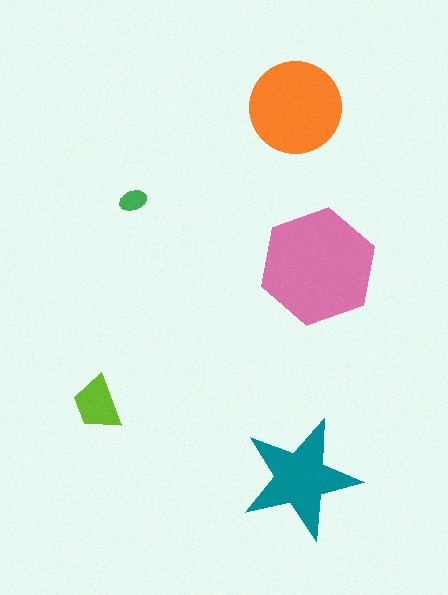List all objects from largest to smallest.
The pink hexagon, the orange circle, the teal star, the lime trapezoid, the green ellipse.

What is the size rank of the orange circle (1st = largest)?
2nd.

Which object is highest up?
The orange circle is topmost.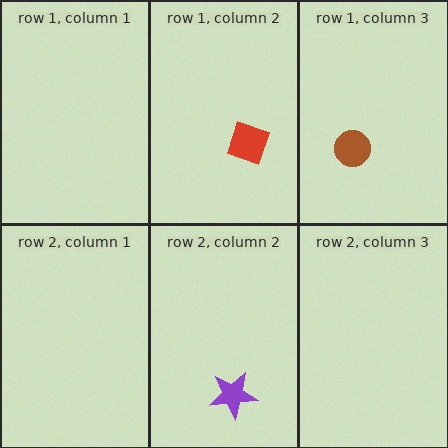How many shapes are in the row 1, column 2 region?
1.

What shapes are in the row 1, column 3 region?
The brown circle.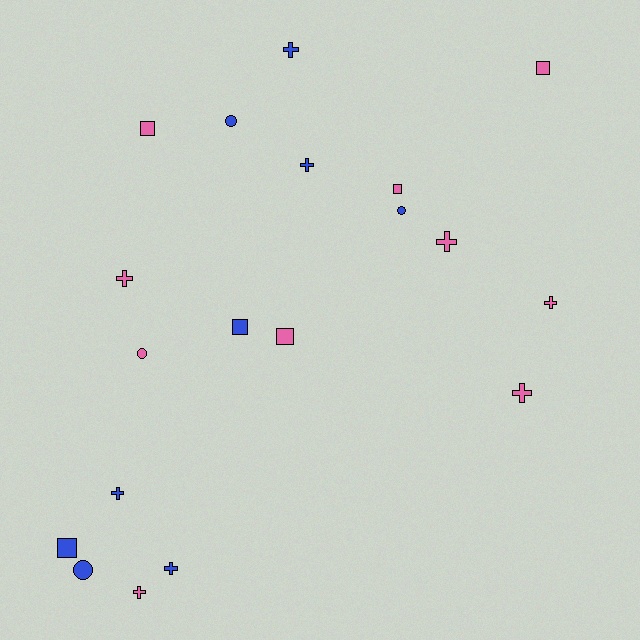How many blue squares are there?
There are 2 blue squares.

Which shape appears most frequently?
Cross, with 9 objects.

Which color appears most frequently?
Pink, with 10 objects.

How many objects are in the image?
There are 19 objects.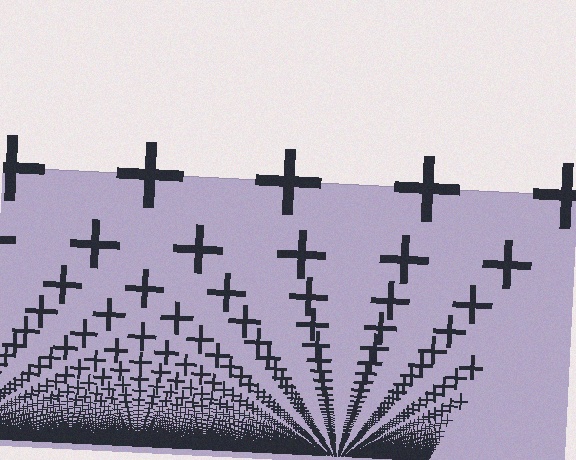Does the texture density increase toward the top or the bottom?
Density increases toward the bottom.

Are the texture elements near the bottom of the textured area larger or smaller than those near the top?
Smaller. The gradient is inverted — elements near the bottom are smaller and denser.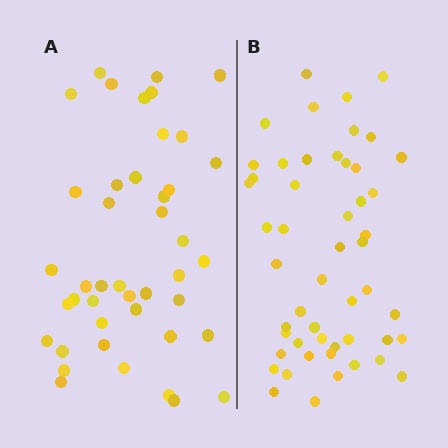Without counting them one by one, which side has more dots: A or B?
Region B (the right region) has more dots.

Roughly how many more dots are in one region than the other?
Region B has roughly 8 or so more dots than region A.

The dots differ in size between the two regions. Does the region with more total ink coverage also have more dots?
No. Region A has more total ink coverage because its dots are larger, but region B actually contains more individual dots. Total area can be misleading — the number of items is what matters here.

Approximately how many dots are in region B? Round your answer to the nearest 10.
About 50 dots. (The exact count is 51, which rounds to 50.)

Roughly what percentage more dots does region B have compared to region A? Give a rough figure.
About 20% more.